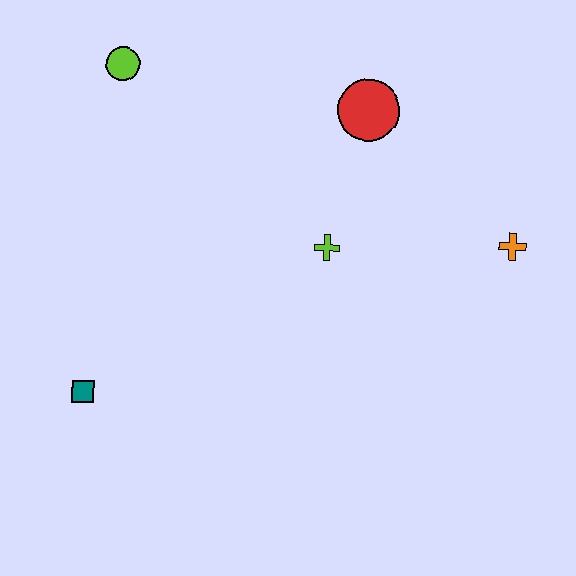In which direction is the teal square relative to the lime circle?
The teal square is below the lime circle.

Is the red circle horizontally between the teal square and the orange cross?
Yes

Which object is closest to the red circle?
The lime cross is closest to the red circle.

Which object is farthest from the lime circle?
The orange cross is farthest from the lime circle.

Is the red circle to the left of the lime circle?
No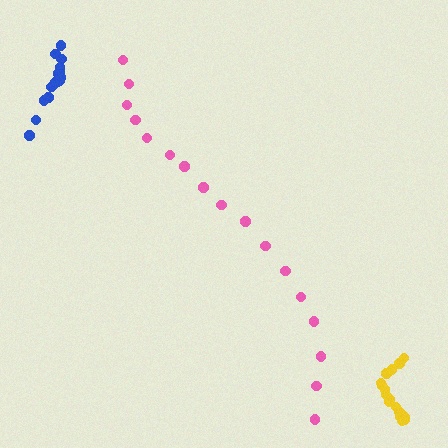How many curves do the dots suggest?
There are 3 distinct paths.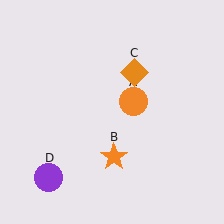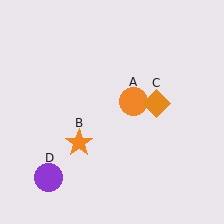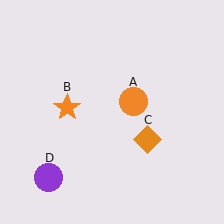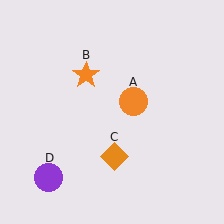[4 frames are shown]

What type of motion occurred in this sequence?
The orange star (object B), orange diamond (object C) rotated clockwise around the center of the scene.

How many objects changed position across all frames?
2 objects changed position: orange star (object B), orange diamond (object C).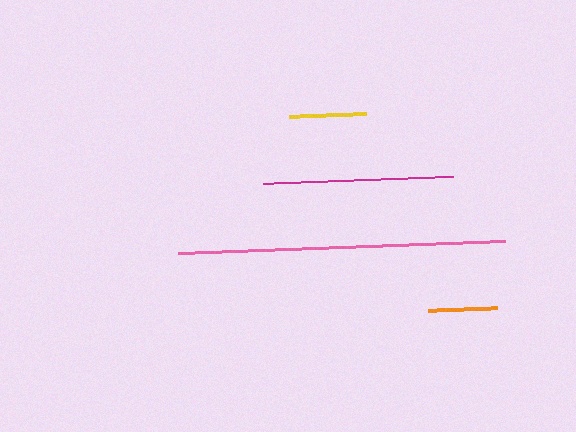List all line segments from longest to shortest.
From longest to shortest: pink, magenta, yellow, orange.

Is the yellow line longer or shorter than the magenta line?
The magenta line is longer than the yellow line.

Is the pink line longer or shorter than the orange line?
The pink line is longer than the orange line.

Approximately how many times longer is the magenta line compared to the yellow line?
The magenta line is approximately 2.5 times the length of the yellow line.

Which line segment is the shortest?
The orange line is the shortest at approximately 69 pixels.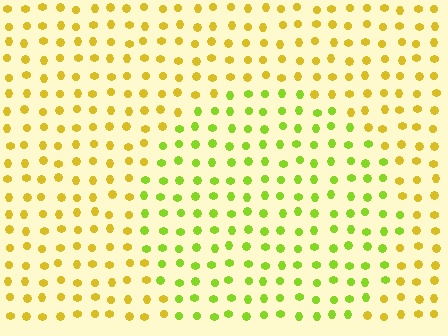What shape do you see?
I see a circle.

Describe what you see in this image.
The image is filled with small yellow elements in a uniform arrangement. A circle-shaped region is visible where the elements are tinted to a slightly different hue, forming a subtle color boundary.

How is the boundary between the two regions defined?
The boundary is defined purely by a slight shift in hue (about 37 degrees). Spacing, size, and orientation are identical on both sides.